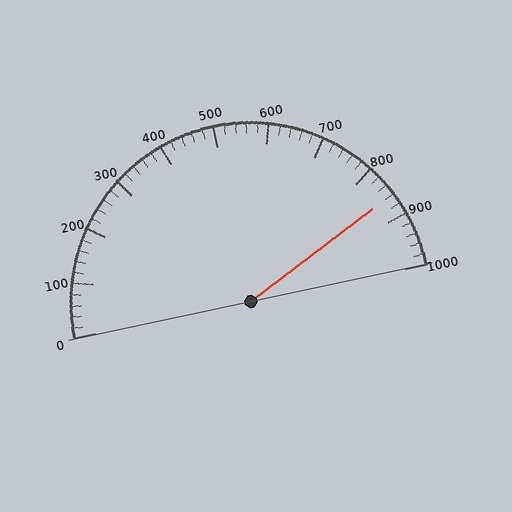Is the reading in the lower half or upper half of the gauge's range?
The reading is in the upper half of the range (0 to 1000).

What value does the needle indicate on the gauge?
The needle indicates approximately 860.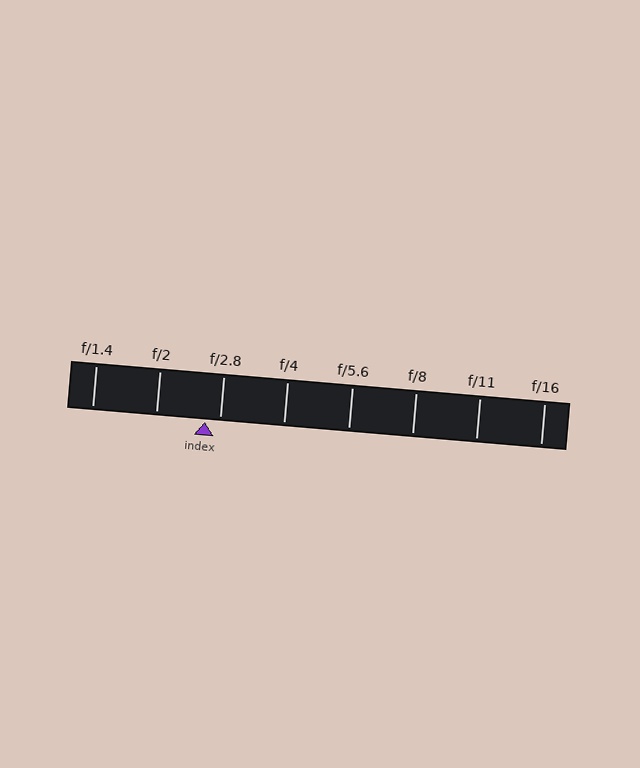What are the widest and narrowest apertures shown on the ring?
The widest aperture shown is f/1.4 and the narrowest is f/16.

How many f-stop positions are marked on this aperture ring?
There are 8 f-stop positions marked.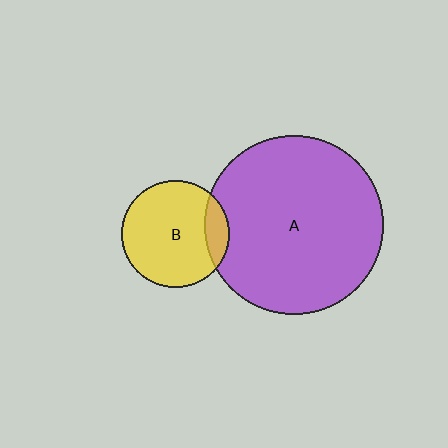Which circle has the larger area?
Circle A (purple).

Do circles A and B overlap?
Yes.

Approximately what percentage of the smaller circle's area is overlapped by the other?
Approximately 15%.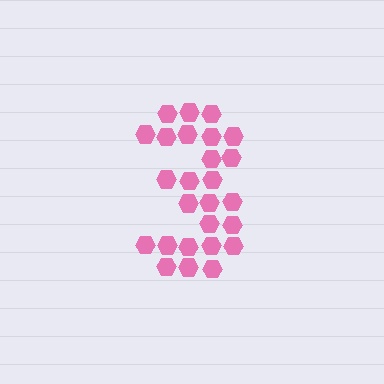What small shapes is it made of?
It is made of small hexagons.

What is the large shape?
The large shape is the digit 3.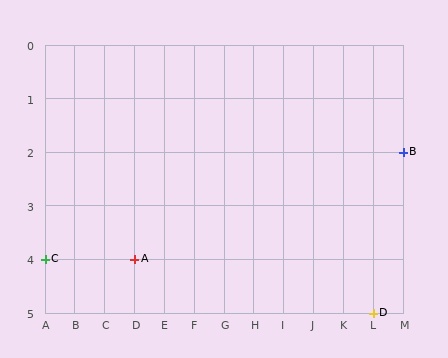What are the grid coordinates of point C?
Point C is at grid coordinates (A, 4).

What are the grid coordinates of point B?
Point B is at grid coordinates (M, 2).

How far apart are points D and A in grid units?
Points D and A are 8 columns and 1 row apart (about 8.1 grid units diagonally).